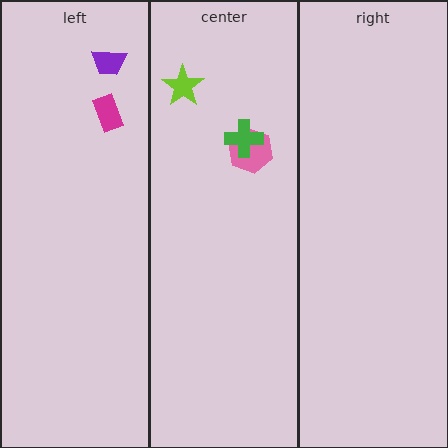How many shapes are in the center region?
3.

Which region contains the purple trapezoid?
The left region.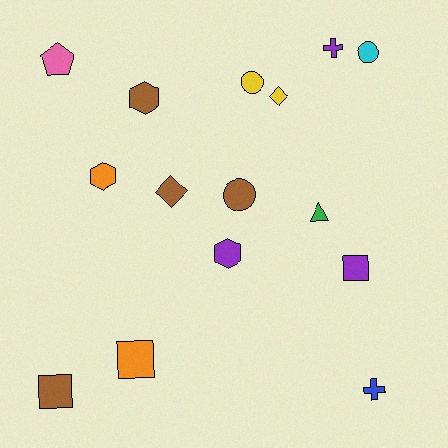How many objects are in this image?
There are 15 objects.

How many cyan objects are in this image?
There is 1 cyan object.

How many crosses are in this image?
There are 2 crosses.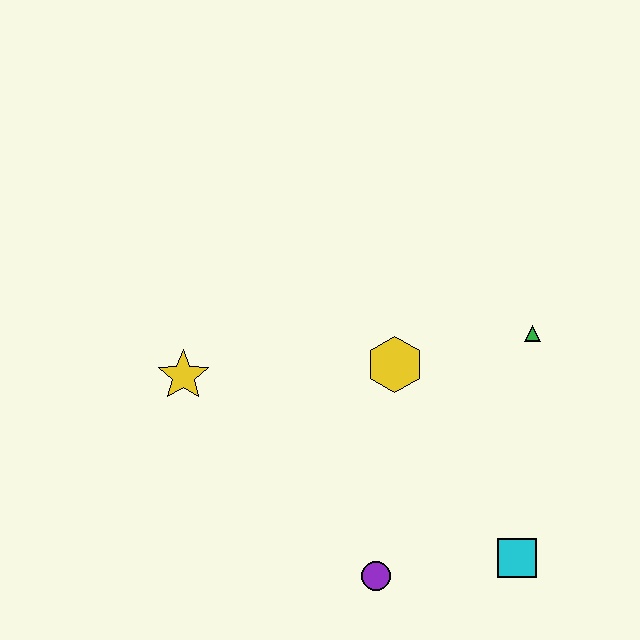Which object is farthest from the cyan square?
The yellow star is farthest from the cyan square.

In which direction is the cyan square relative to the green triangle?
The cyan square is below the green triangle.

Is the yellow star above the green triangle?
No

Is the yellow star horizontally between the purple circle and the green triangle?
No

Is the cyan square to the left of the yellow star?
No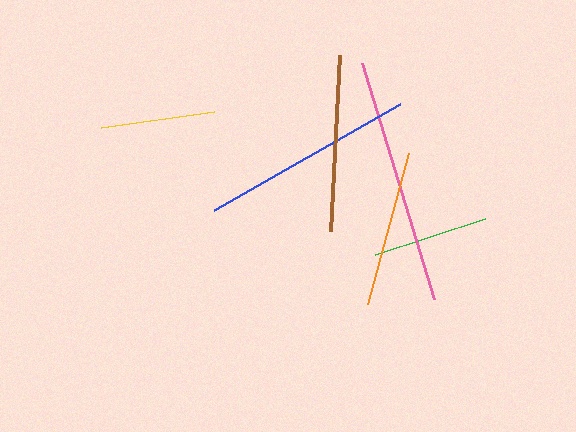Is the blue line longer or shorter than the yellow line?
The blue line is longer than the yellow line.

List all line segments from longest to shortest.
From longest to shortest: pink, blue, brown, orange, green, yellow.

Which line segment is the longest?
The pink line is the longest at approximately 247 pixels.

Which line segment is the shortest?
The yellow line is the shortest at approximately 114 pixels.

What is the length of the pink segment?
The pink segment is approximately 247 pixels long.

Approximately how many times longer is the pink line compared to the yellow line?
The pink line is approximately 2.2 times the length of the yellow line.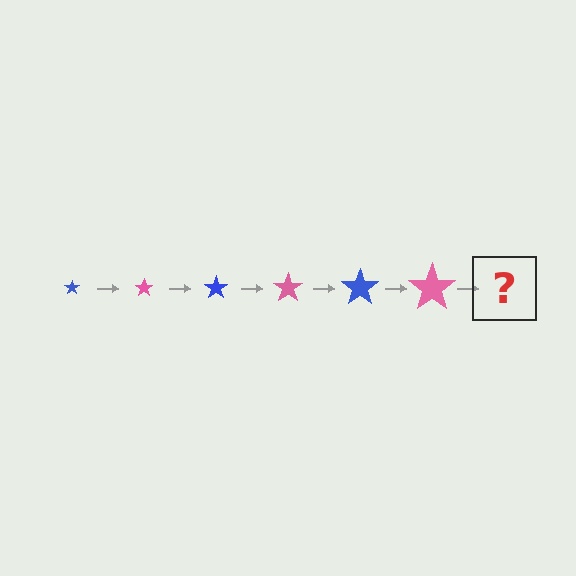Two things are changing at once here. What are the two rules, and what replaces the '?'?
The two rules are that the star grows larger each step and the color cycles through blue and pink. The '?' should be a blue star, larger than the previous one.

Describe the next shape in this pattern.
It should be a blue star, larger than the previous one.